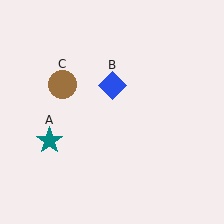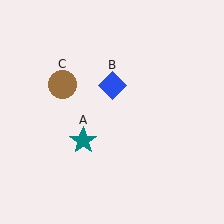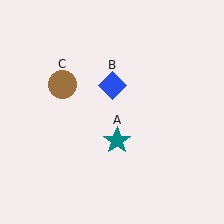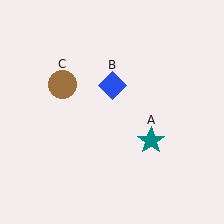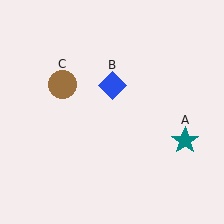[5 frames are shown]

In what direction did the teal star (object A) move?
The teal star (object A) moved right.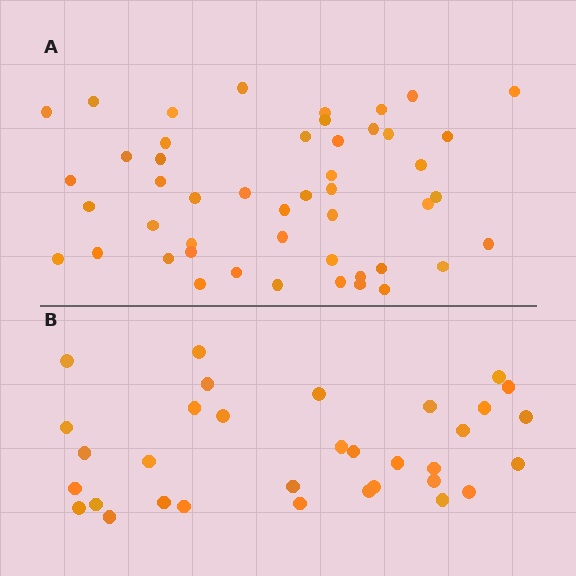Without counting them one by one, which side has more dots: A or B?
Region A (the top region) has more dots.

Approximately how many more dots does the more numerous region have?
Region A has approximately 15 more dots than region B.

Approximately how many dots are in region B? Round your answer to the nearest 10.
About 30 dots. (The exact count is 33, which rounds to 30.)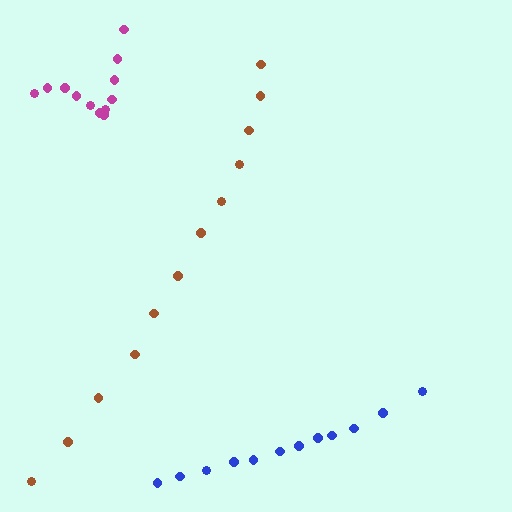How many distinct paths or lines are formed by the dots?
There are 3 distinct paths.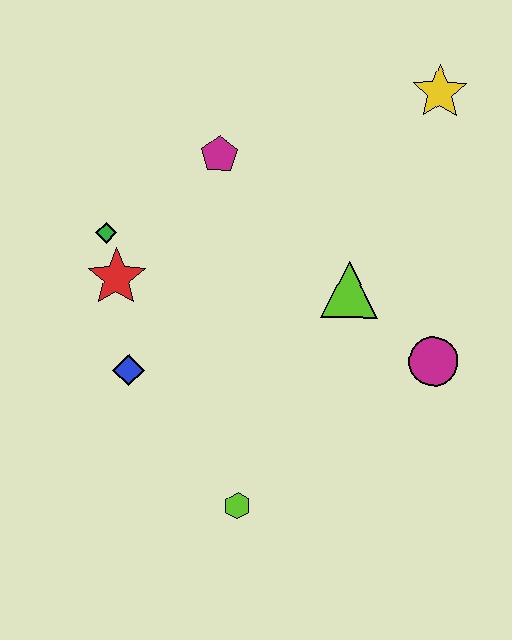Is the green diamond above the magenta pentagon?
No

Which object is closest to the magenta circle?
The lime triangle is closest to the magenta circle.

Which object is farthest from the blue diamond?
The yellow star is farthest from the blue diamond.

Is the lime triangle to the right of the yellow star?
No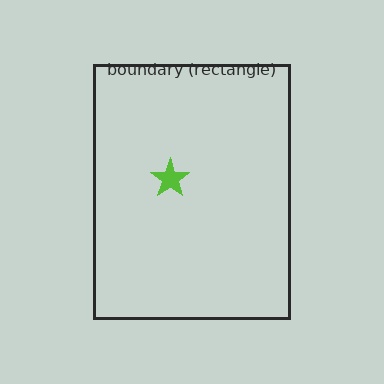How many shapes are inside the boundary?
1 inside, 0 outside.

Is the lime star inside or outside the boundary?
Inside.